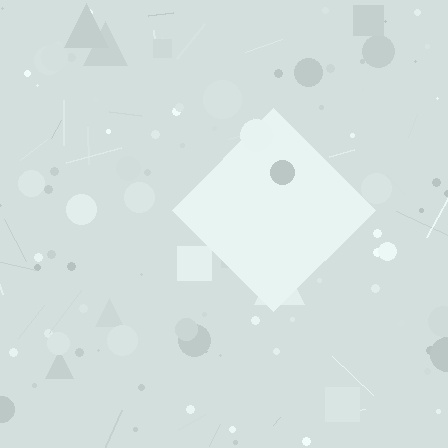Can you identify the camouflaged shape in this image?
The camouflaged shape is a diamond.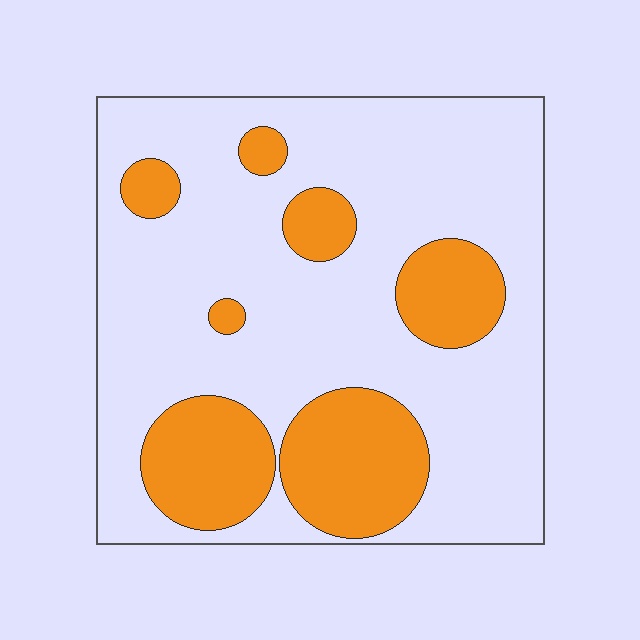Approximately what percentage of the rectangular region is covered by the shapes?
Approximately 25%.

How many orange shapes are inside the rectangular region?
7.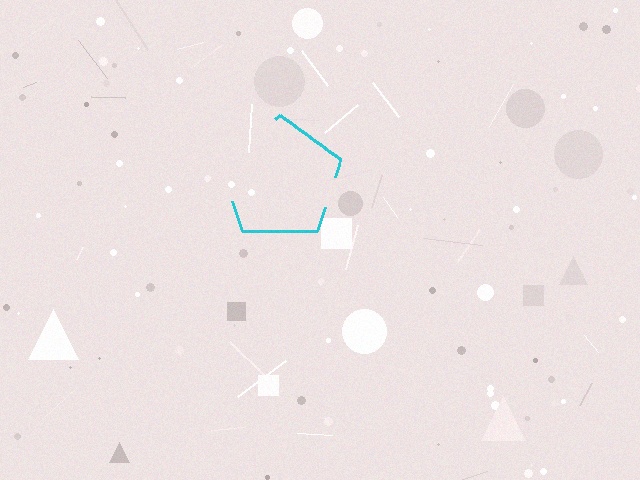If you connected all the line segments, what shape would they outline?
They would outline a pentagon.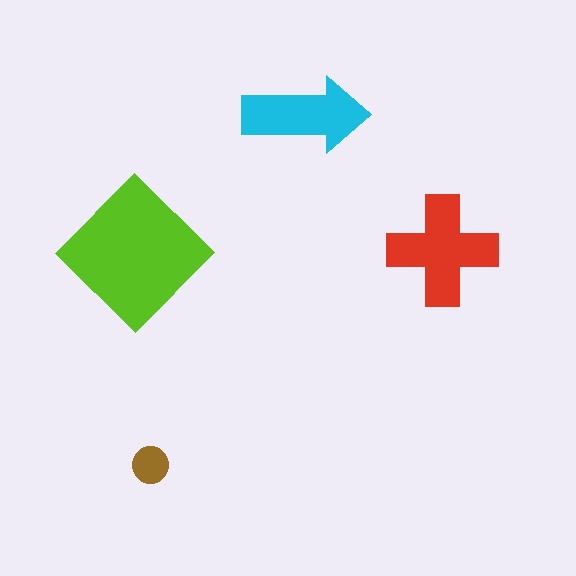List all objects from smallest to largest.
The brown circle, the cyan arrow, the red cross, the lime diamond.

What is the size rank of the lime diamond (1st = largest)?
1st.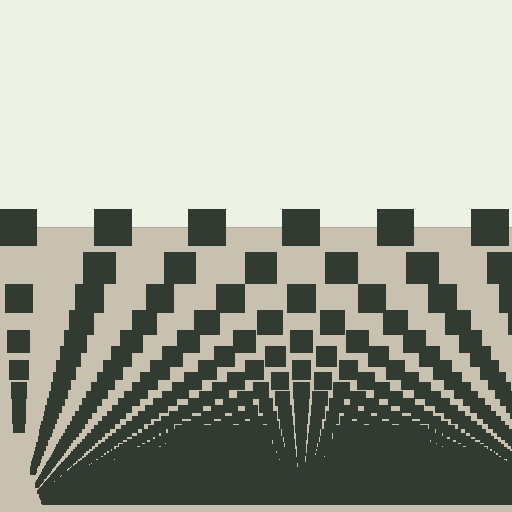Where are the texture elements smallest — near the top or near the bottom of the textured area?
Near the bottom.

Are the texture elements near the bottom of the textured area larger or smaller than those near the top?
Smaller. The gradient is inverted — elements near the bottom are smaller and denser.